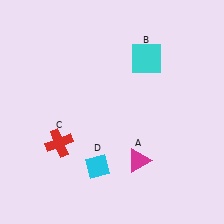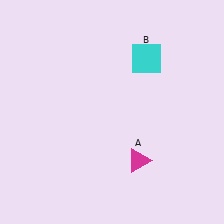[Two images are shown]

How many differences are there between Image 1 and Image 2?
There are 2 differences between the two images.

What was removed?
The red cross (C), the cyan diamond (D) were removed in Image 2.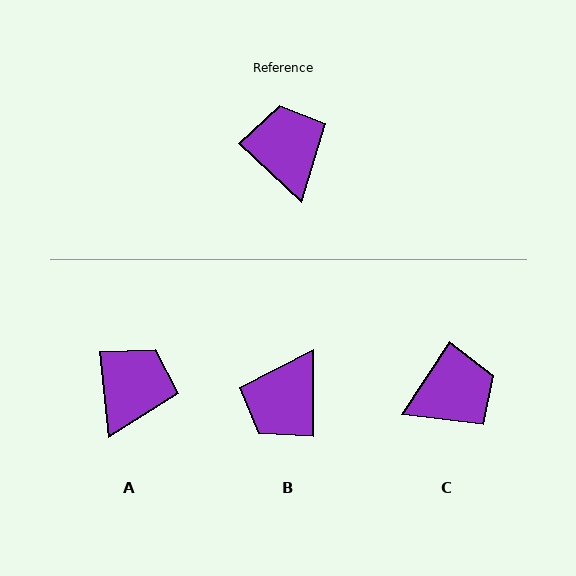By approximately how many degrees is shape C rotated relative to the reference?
Approximately 81 degrees clockwise.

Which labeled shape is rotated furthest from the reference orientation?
B, about 133 degrees away.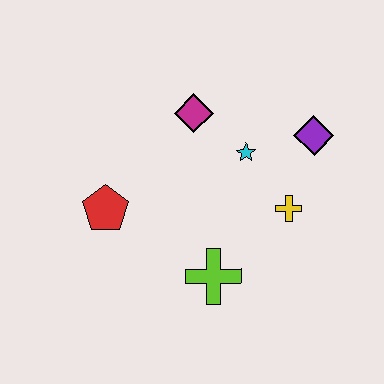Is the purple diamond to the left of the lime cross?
No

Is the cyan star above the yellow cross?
Yes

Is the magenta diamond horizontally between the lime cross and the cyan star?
No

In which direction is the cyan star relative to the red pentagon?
The cyan star is to the right of the red pentagon.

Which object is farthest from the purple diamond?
The red pentagon is farthest from the purple diamond.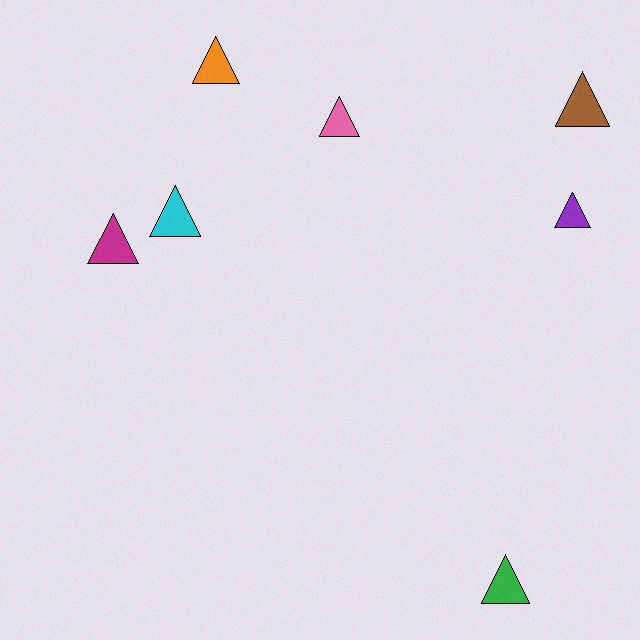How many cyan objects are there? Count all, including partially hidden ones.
There is 1 cyan object.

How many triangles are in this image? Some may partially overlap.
There are 7 triangles.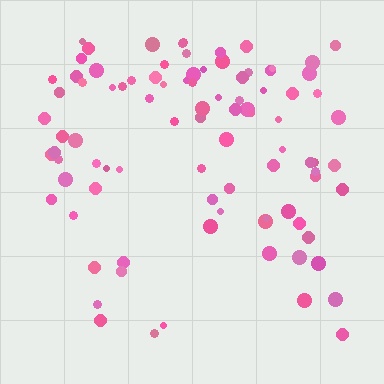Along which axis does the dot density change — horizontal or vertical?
Vertical.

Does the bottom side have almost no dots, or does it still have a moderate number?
Still a moderate number, just noticeably fewer than the top.